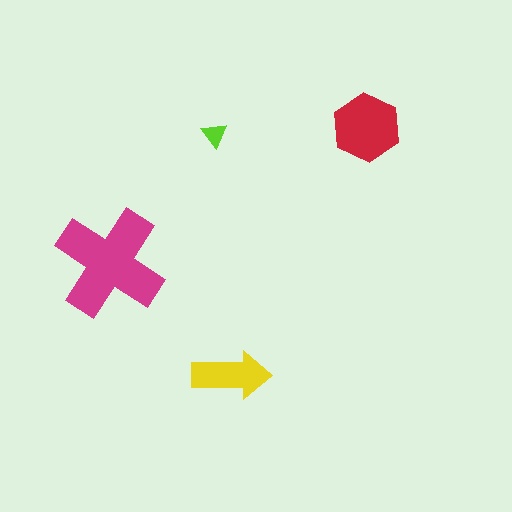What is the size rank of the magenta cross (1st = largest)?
1st.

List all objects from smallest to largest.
The lime triangle, the yellow arrow, the red hexagon, the magenta cross.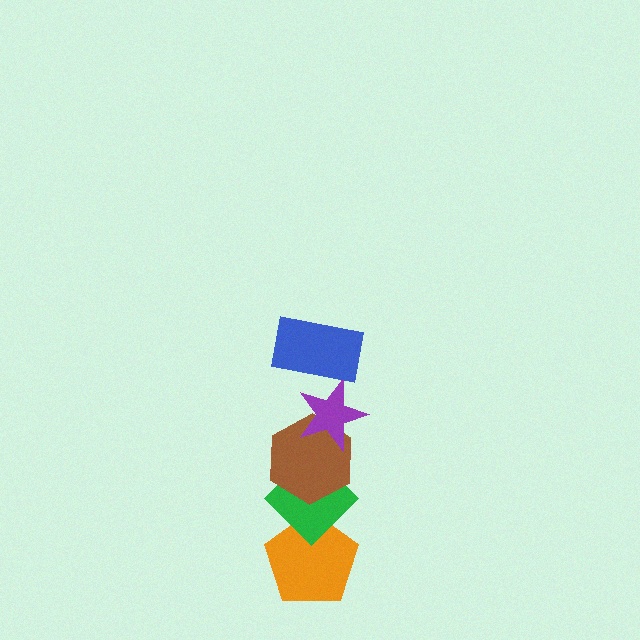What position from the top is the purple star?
The purple star is 2nd from the top.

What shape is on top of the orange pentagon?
The green diamond is on top of the orange pentagon.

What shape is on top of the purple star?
The blue rectangle is on top of the purple star.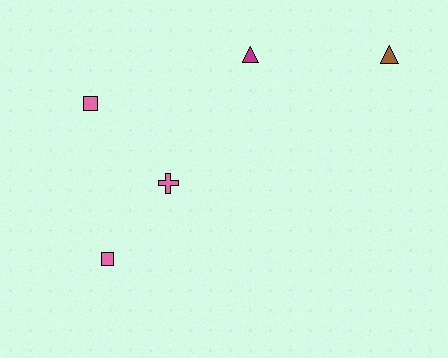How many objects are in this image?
There are 5 objects.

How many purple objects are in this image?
There are no purple objects.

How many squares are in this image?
There are 2 squares.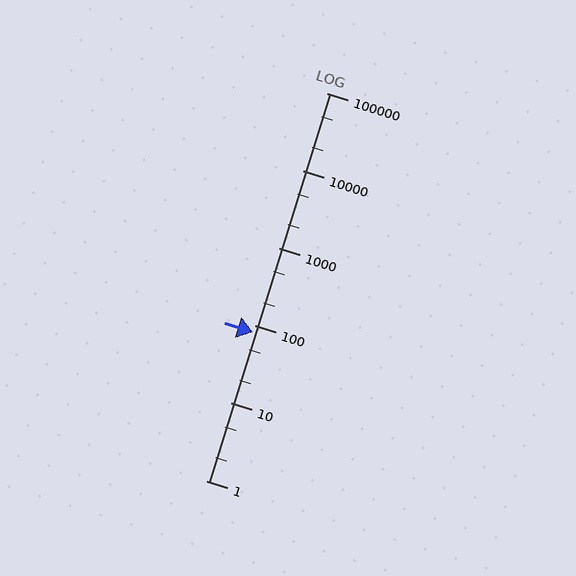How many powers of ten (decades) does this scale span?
The scale spans 5 decades, from 1 to 100000.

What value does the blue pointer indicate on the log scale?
The pointer indicates approximately 83.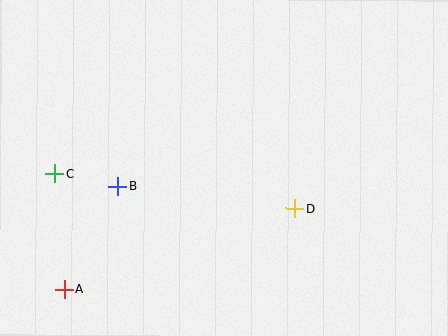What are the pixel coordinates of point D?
Point D is at (294, 208).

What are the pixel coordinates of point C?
Point C is at (55, 173).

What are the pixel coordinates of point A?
Point A is at (64, 289).